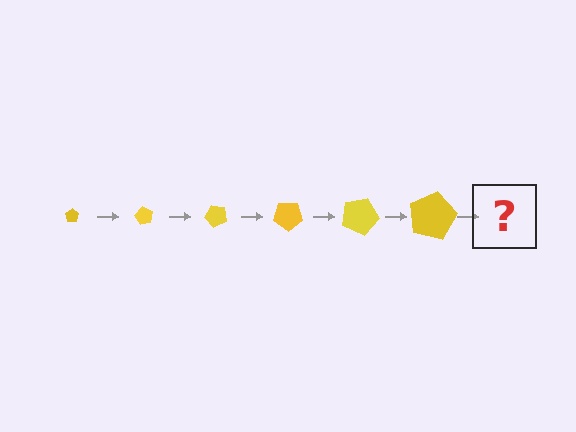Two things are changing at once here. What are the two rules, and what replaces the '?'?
The two rules are that the pentagon grows larger each step and it rotates 60 degrees each step. The '?' should be a pentagon, larger than the previous one and rotated 360 degrees from the start.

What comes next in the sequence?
The next element should be a pentagon, larger than the previous one and rotated 360 degrees from the start.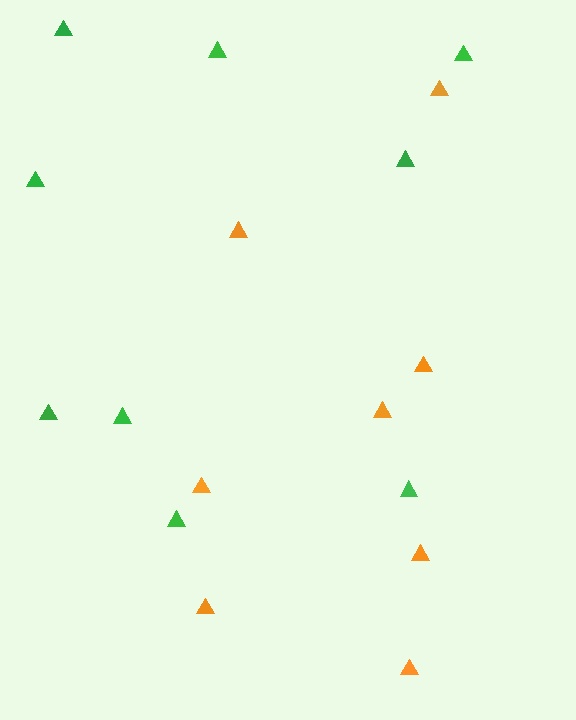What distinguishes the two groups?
There are 2 groups: one group of orange triangles (8) and one group of green triangles (9).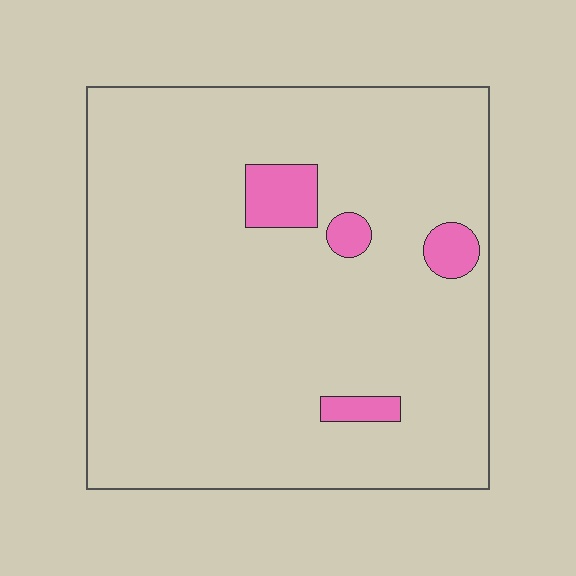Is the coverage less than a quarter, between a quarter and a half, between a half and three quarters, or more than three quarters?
Less than a quarter.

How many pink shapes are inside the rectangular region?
4.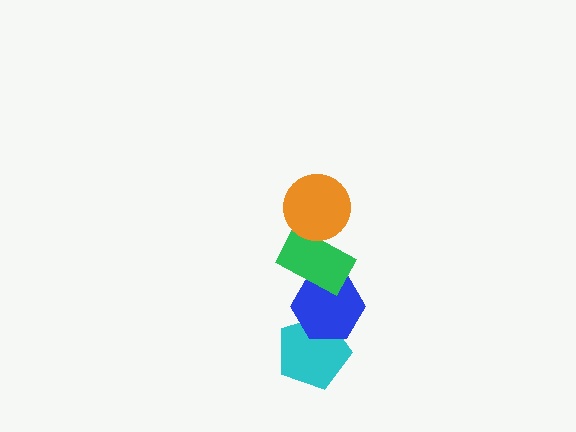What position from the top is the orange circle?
The orange circle is 1st from the top.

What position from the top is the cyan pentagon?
The cyan pentagon is 4th from the top.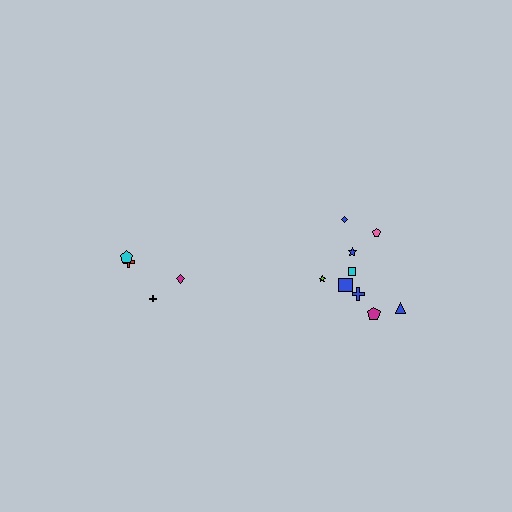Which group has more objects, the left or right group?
The right group.